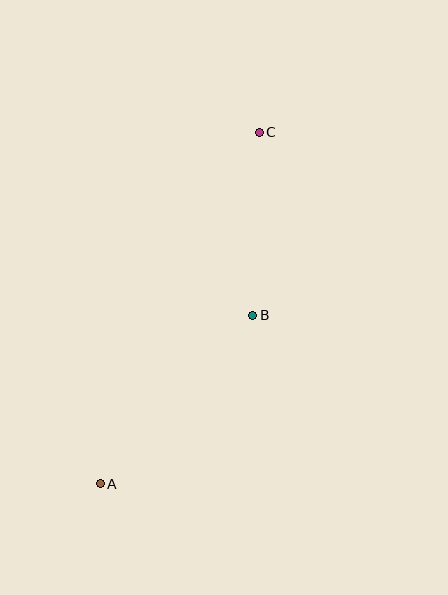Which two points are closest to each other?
Points B and C are closest to each other.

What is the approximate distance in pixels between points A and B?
The distance between A and B is approximately 227 pixels.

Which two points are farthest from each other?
Points A and C are farthest from each other.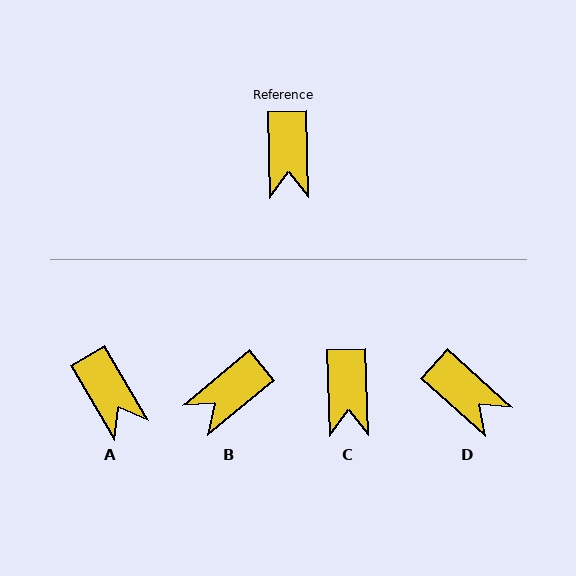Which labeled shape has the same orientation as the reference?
C.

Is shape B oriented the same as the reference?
No, it is off by about 53 degrees.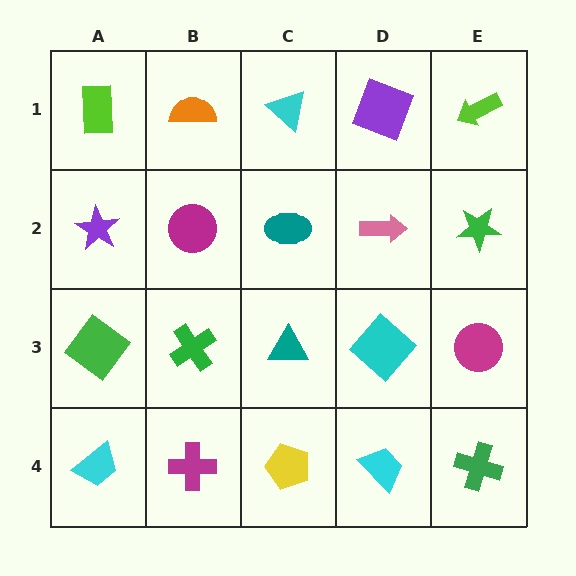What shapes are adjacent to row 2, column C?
A cyan triangle (row 1, column C), a teal triangle (row 3, column C), a magenta circle (row 2, column B), a pink arrow (row 2, column D).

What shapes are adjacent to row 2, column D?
A purple square (row 1, column D), a cyan diamond (row 3, column D), a teal ellipse (row 2, column C), a green star (row 2, column E).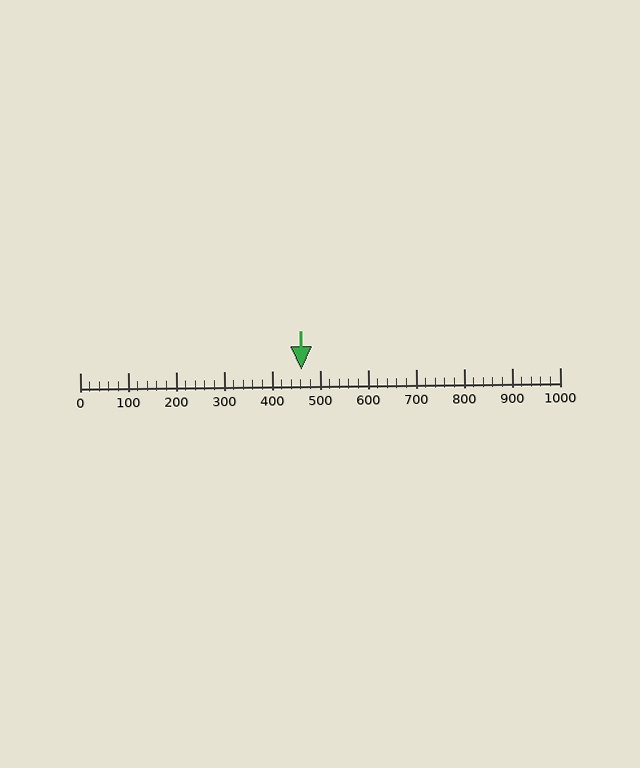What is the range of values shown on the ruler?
The ruler shows values from 0 to 1000.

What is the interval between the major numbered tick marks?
The major tick marks are spaced 100 units apart.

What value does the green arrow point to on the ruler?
The green arrow points to approximately 461.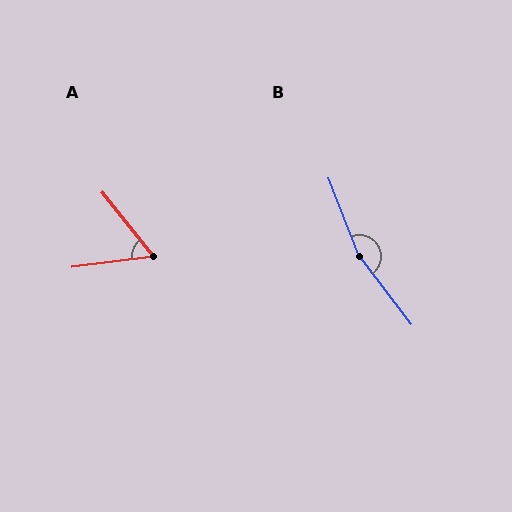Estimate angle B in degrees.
Approximately 164 degrees.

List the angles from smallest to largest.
A (59°), B (164°).